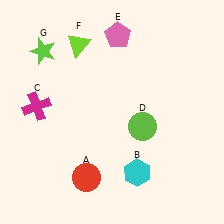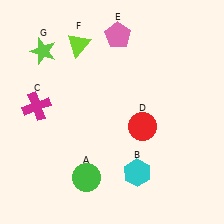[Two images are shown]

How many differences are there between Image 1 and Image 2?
There are 2 differences between the two images.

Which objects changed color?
A changed from red to green. D changed from lime to red.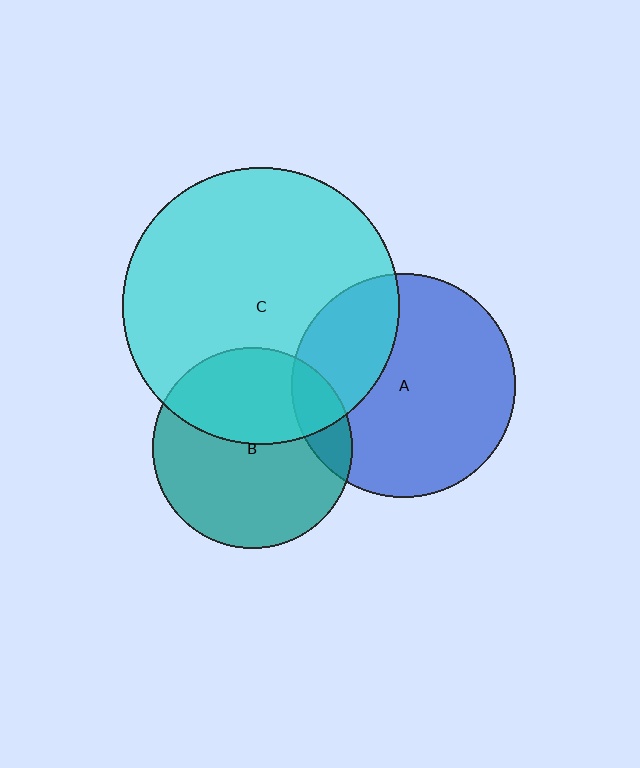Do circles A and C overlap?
Yes.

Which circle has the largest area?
Circle C (cyan).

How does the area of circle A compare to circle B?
Approximately 1.3 times.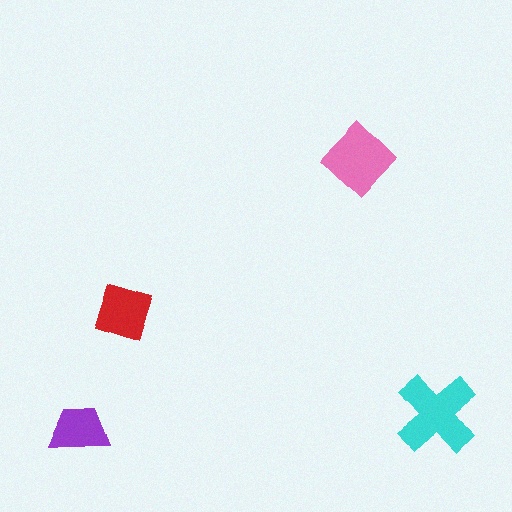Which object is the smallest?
The purple trapezoid.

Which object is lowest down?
The purple trapezoid is bottommost.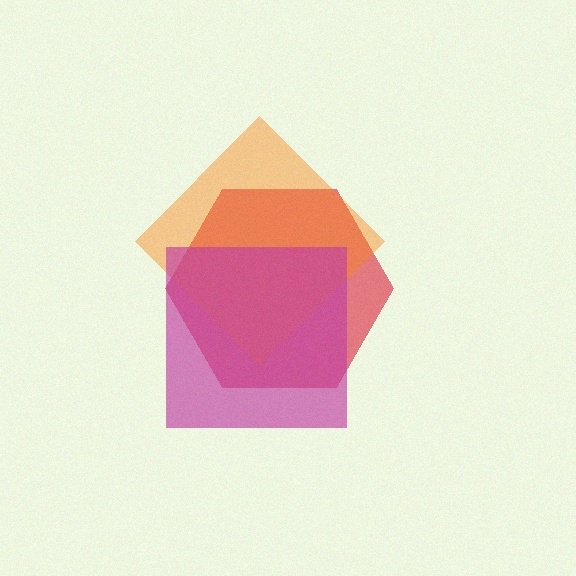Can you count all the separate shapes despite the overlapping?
Yes, there are 3 separate shapes.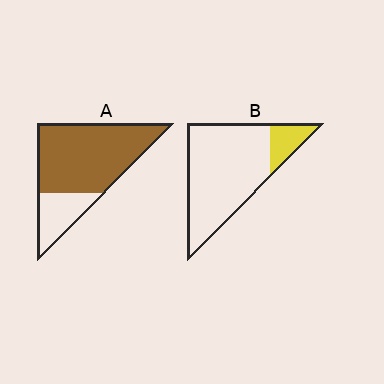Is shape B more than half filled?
No.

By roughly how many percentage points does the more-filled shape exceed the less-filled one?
By roughly 60 percentage points (A over B).